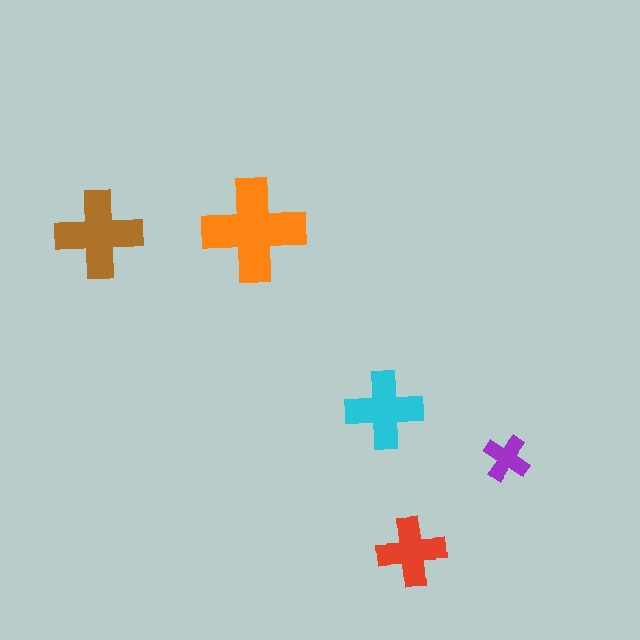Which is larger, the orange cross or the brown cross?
The orange one.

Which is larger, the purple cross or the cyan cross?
The cyan one.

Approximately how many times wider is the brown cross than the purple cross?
About 2 times wider.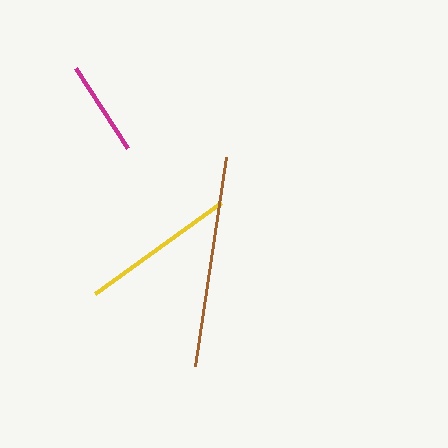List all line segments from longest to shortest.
From longest to shortest: brown, yellow, magenta.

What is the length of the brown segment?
The brown segment is approximately 210 pixels long.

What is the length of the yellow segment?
The yellow segment is approximately 155 pixels long.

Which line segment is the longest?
The brown line is the longest at approximately 210 pixels.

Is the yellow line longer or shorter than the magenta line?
The yellow line is longer than the magenta line.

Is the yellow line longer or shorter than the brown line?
The brown line is longer than the yellow line.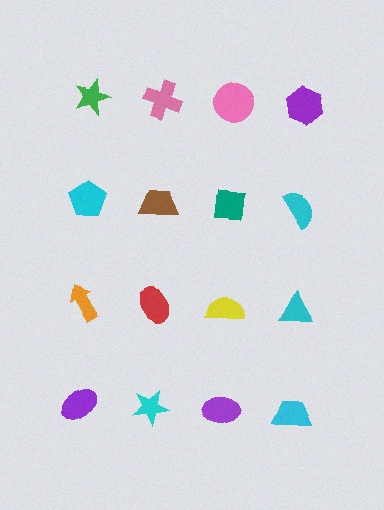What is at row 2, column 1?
A cyan pentagon.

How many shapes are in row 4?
4 shapes.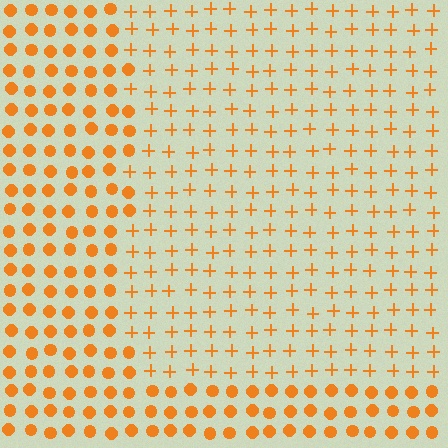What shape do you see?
I see a rectangle.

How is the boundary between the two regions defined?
The boundary is defined by a change in element shape: plus signs inside vs. circles outside. All elements share the same color and spacing.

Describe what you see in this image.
The image is filled with small orange elements arranged in a uniform grid. A rectangle-shaped region contains plus signs, while the surrounding area contains circles. The boundary is defined purely by the change in element shape.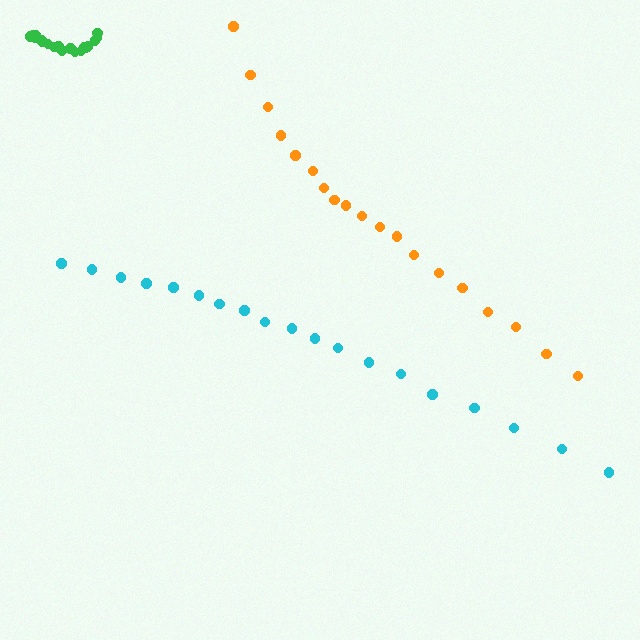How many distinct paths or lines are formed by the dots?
There are 3 distinct paths.